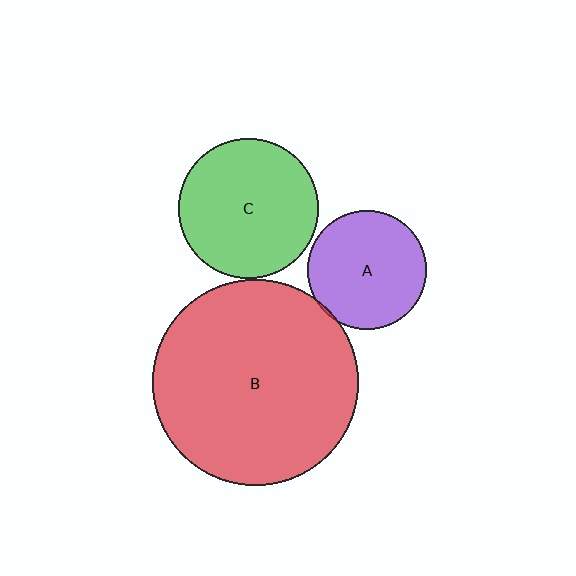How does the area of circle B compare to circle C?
Approximately 2.2 times.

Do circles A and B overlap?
Yes.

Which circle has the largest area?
Circle B (red).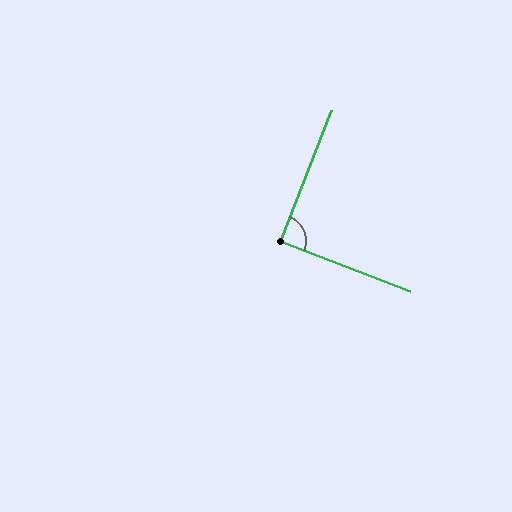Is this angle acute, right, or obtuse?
It is approximately a right angle.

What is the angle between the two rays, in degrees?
Approximately 90 degrees.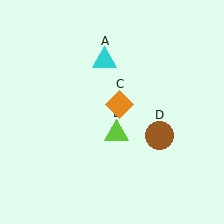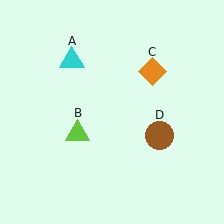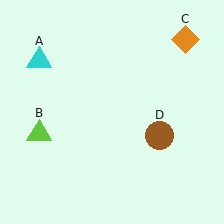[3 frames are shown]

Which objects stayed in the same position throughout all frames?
Brown circle (object D) remained stationary.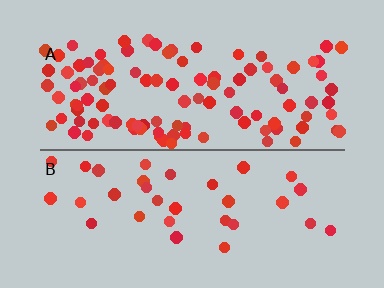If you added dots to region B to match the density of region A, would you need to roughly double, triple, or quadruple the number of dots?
Approximately triple.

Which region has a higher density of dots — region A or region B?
A (the top).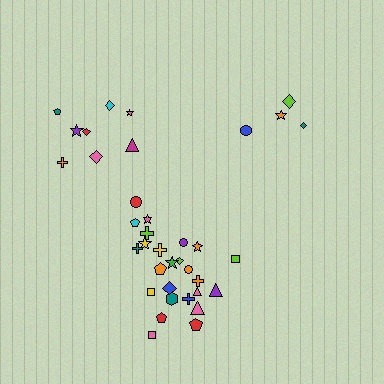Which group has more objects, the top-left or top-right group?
The top-left group.